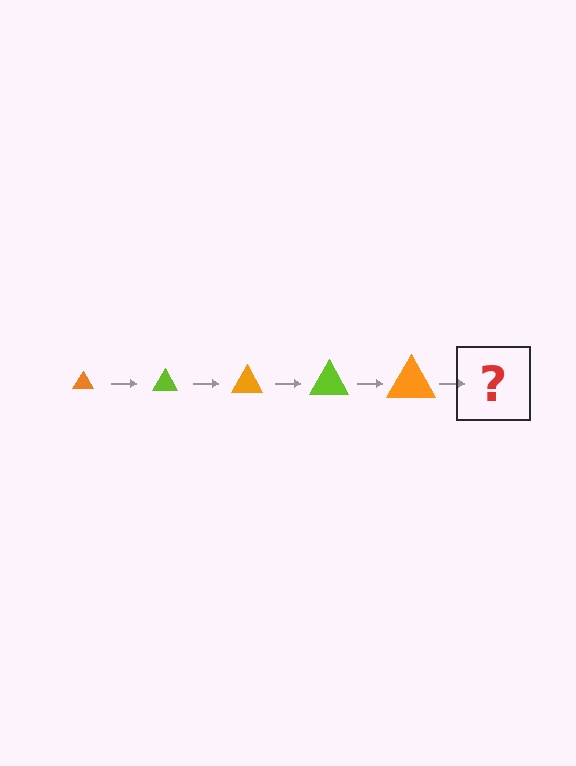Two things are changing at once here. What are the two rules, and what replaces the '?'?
The two rules are that the triangle grows larger each step and the color cycles through orange and lime. The '?' should be a lime triangle, larger than the previous one.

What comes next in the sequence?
The next element should be a lime triangle, larger than the previous one.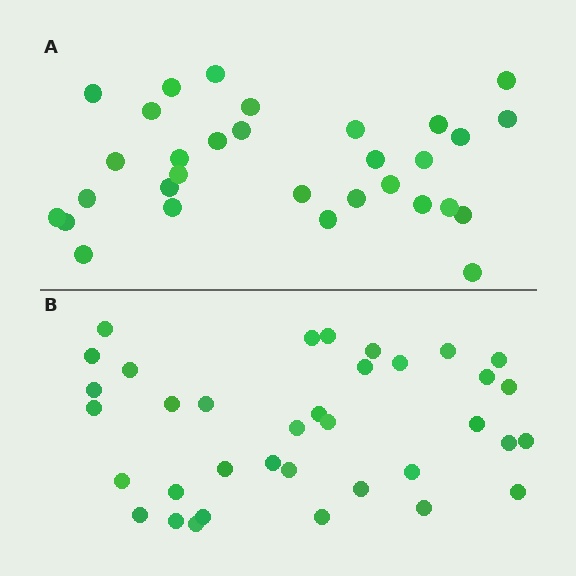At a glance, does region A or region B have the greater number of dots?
Region B (the bottom region) has more dots.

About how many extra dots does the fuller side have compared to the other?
Region B has about 5 more dots than region A.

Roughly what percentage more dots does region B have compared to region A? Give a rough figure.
About 15% more.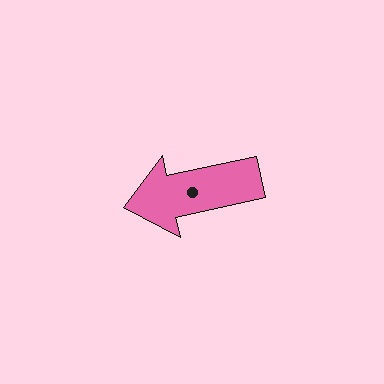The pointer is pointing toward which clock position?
Roughly 9 o'clock.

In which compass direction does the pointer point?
West.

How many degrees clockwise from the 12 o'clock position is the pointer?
Approximately 257 degrees.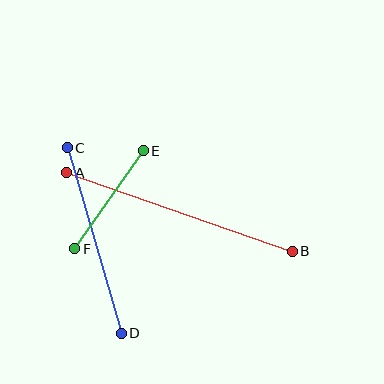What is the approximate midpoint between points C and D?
The midpoint is at approximately (94, 241) pixels.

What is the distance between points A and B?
The distance is approximately 239 pixels.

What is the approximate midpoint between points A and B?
The midpoint is at approximately (180, 212) pixels.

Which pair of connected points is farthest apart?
Points A and B are farthest apart.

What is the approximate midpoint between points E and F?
The midpoint is at approximately (109, 200) pixels.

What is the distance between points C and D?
The distance is approximately 194 pixels.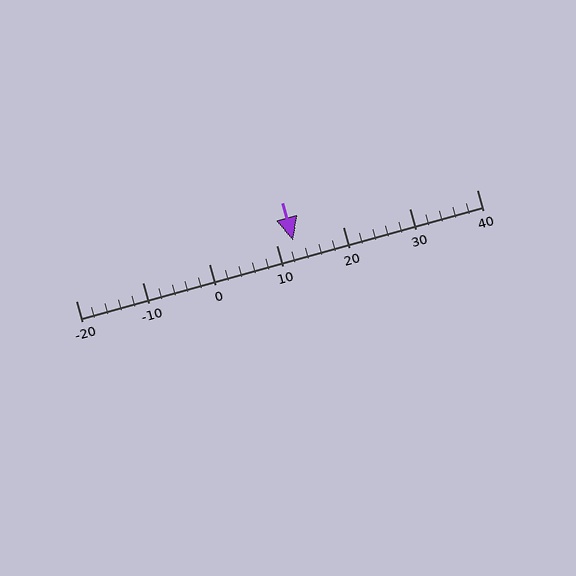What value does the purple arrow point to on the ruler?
The purple arrow points to approximately 12.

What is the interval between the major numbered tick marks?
The major tick marks are spaced 10 units apart.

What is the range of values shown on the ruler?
The ruler shows values from -20 to 40.